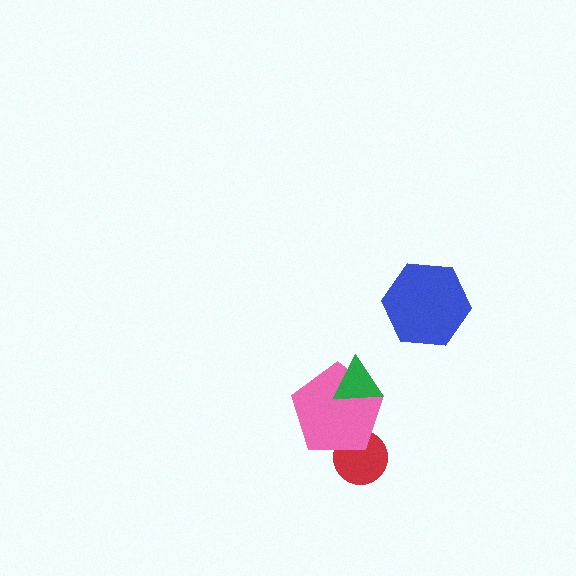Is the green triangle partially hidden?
No, no other shape covers it.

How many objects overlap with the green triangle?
1 object overlaps with the green triangle.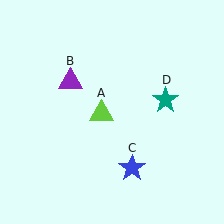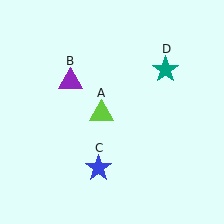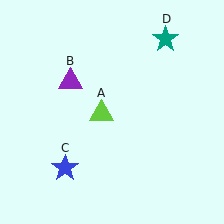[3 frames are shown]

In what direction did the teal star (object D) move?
The teal star (object D) moved up.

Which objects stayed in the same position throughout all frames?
Lime triangle (object A) and purple triangle (object B) remained stationary.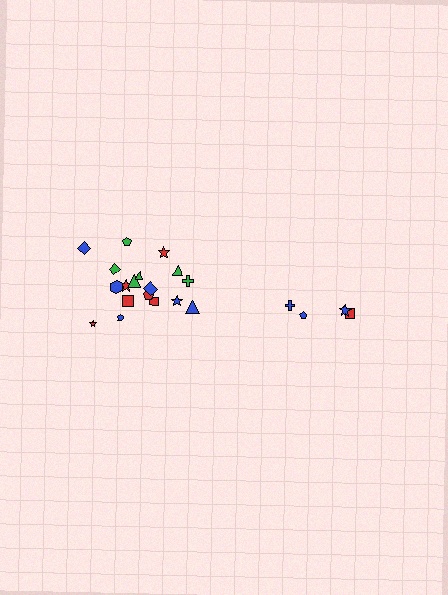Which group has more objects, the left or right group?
The left group.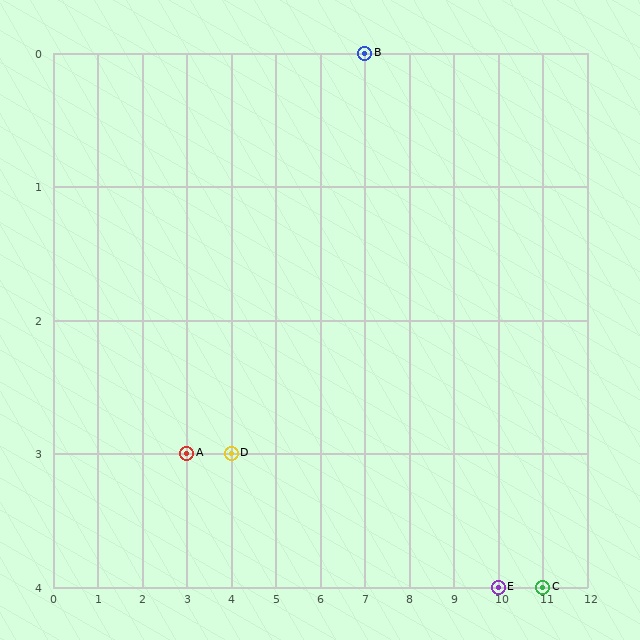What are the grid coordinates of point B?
Point B is at grid coordinates (7, 0).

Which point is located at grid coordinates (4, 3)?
Point D is at (4, 3).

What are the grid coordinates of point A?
Point A is at grid coordinates (3, 3).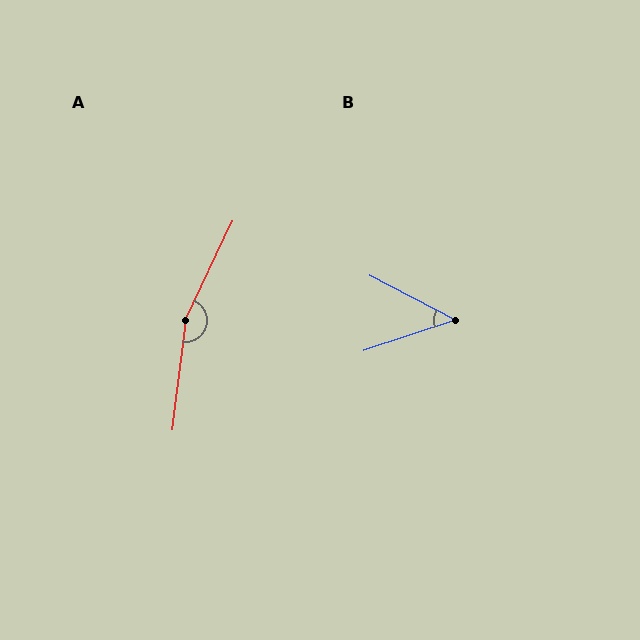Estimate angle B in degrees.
Approximately 46 degrees.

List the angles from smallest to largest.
B (46°), A (162°).